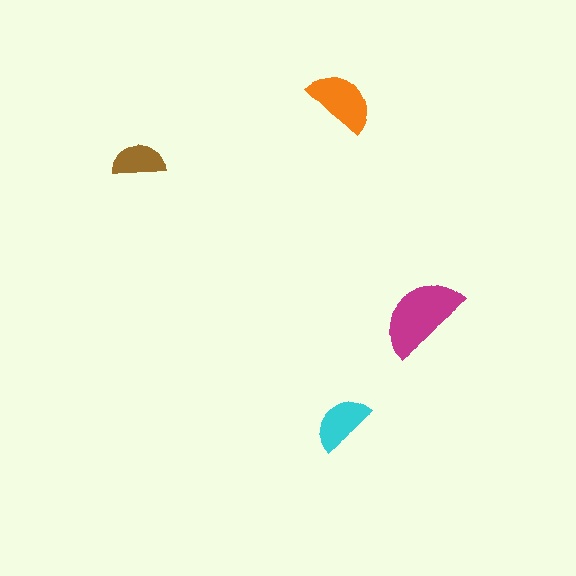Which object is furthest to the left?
The brown semicircle is leftmost.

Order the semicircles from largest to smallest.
the magenta one, the orange one, the cyan one, the brown one.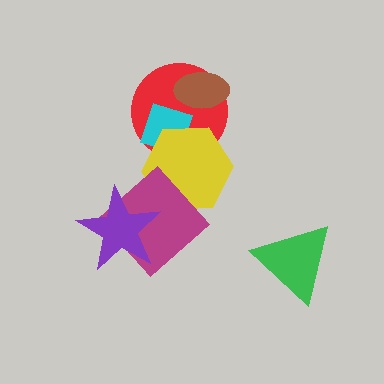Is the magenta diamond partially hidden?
Yes, it is partially covered by another shape.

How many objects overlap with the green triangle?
0 objects overlap with the green triangle.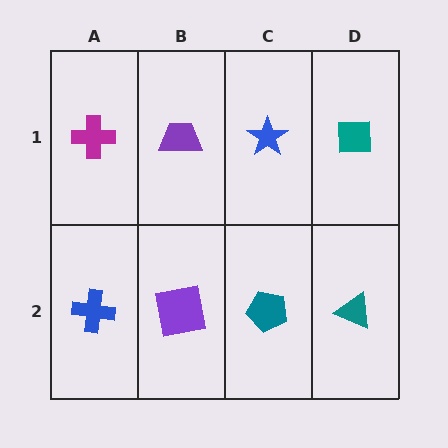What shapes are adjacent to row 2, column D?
A teal square (row 1, column D), a teal pentagon (row 2, column C).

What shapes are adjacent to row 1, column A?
A blue cross (row 2, column A), a purple trapezoid (row 1, column B).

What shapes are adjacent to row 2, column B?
A purple trapezoid (row 1, column B), a blue cross (row 2, column A), a teal pentagon (row 2, column C).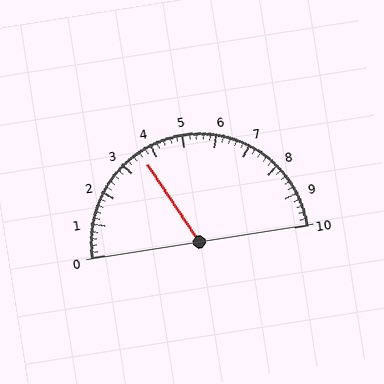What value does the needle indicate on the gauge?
The needle indicates approximately 3.6.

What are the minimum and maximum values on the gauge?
The gauge ranges from 0 to 10.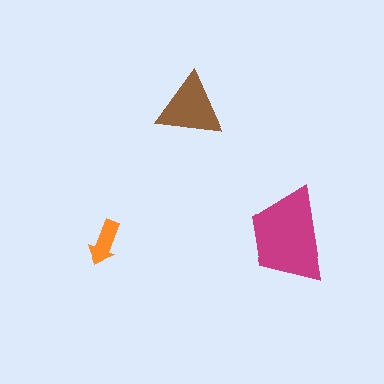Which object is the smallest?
The orange arrow.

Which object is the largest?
The magenta trapezoid.